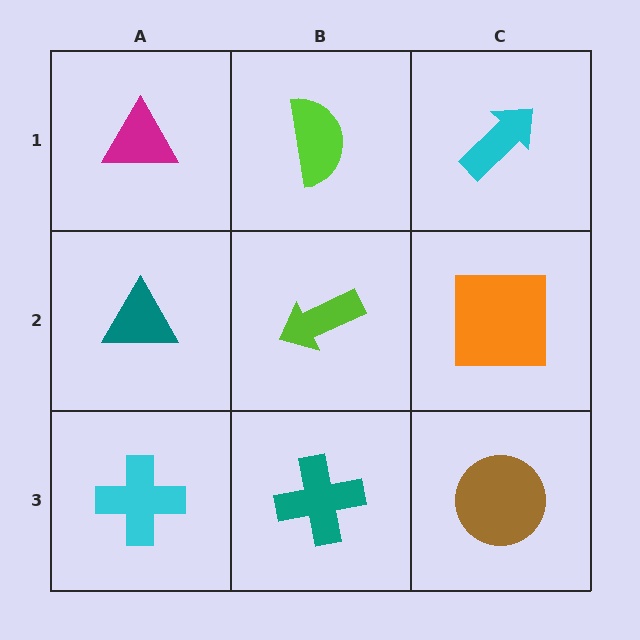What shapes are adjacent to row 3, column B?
A lime arrow (row 2, column B), a cyan cross (row 3, column A), a brown circle (row 3, column C).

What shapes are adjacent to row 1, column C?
An orange square (row 2, column C), a lime semicircle (row 1, column B).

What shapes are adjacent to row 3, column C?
An orange square (row 2, column C), a teal cross (row 3, column B).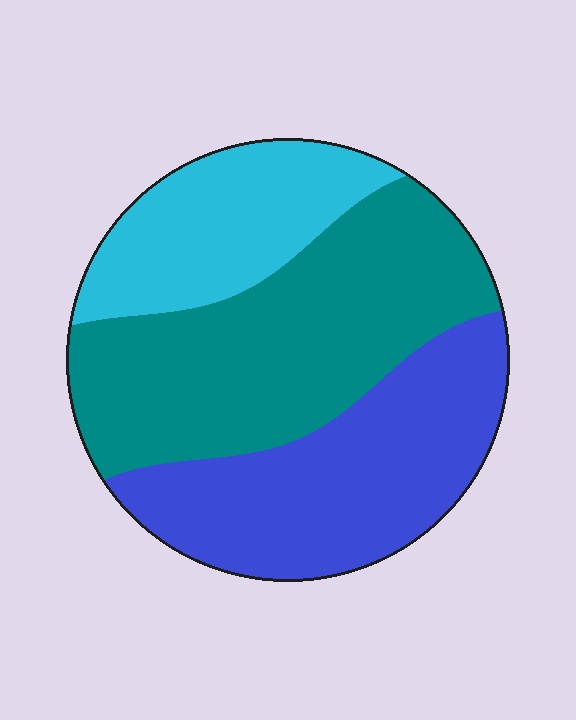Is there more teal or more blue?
Teal.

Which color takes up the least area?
Cyan, at roughly 20%.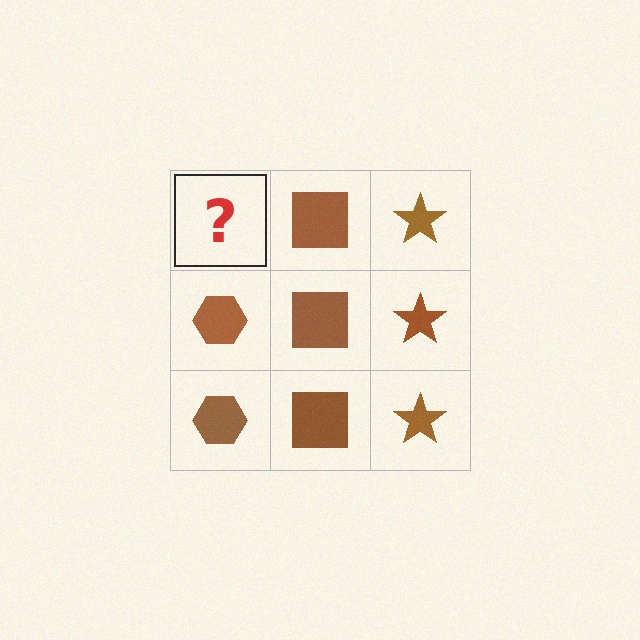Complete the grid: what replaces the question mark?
The question mark should be replaced with a brown hexagon.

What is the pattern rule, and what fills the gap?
The rule is that each column has a consistent shape. The gap should be filled with a brown hexagon.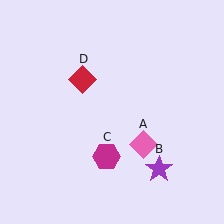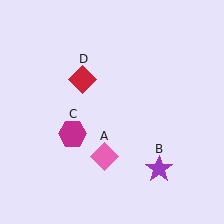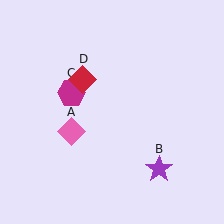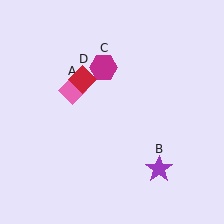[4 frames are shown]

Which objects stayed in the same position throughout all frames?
Purple star (object B) and red diamond (object D) remained stationary.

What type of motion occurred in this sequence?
The pink diamond (object A), magenta hexagon (object C) rotated clockwise around the center of the scene.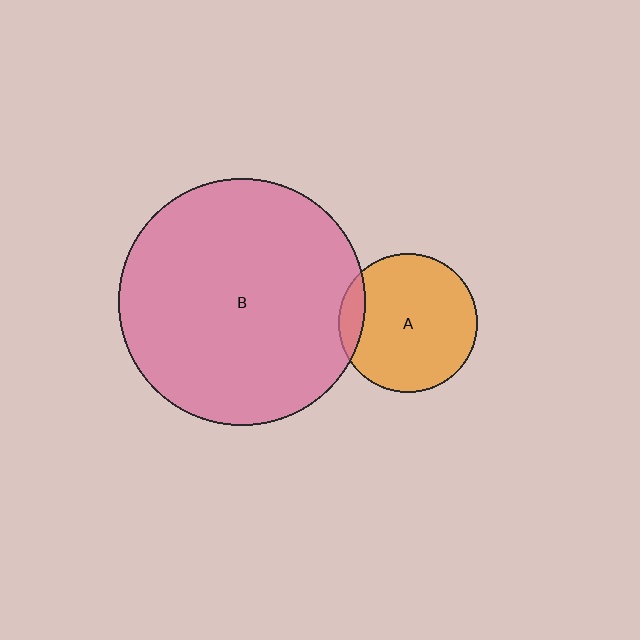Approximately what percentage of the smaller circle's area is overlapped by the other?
Approximately 10%.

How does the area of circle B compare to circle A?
Approximately 3.2 times.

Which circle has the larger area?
Circle B (pink).